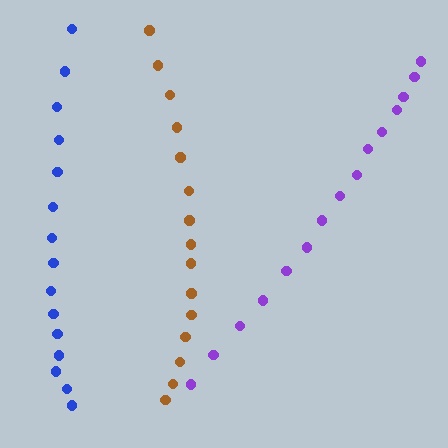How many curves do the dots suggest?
There are 3 distinct paths.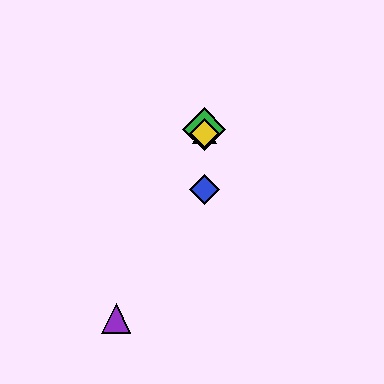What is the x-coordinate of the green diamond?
The green diamond is at x≈204.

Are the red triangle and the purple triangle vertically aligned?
No, the red triangle is at x≈204 and the purple triangle is at x≈116.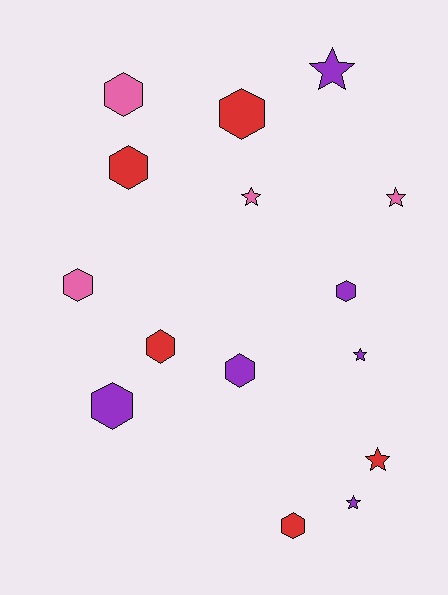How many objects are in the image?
There are 15 objects.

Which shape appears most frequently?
Hexagon, with 9 objects.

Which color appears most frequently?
Purple, with 6 objects.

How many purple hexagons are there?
There are 3 purple hexagons.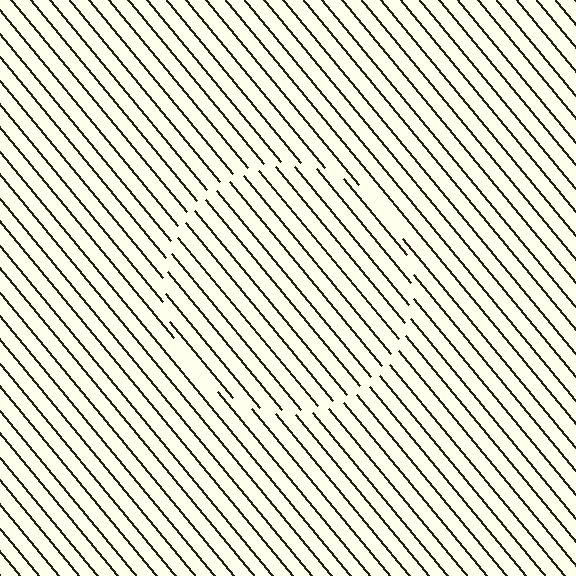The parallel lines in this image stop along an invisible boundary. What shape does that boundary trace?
An illusory circle. The interior of the shape contains the same grating, shifted by half a period — the contour is defined by the phase discontinuity where line-ends from the inner and outer gratings abut.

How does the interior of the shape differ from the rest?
The interior of the shape contains the same grating, shifted by half a period — the contour is defined by the phase discontinuity where line-ends from the inner and outer gratings abut.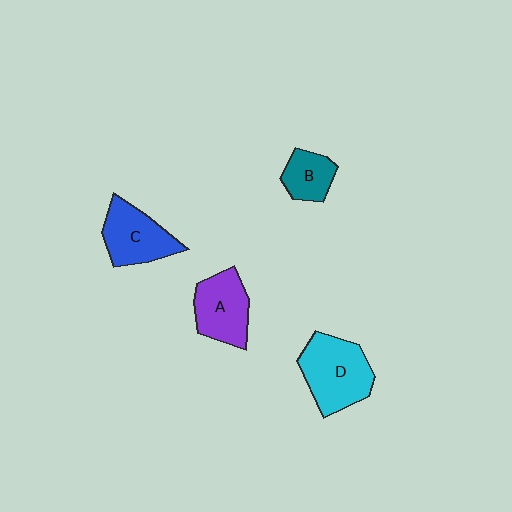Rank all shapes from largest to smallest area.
From largest to smallest: D (cyan), C (blue), A (purple), B (teal).